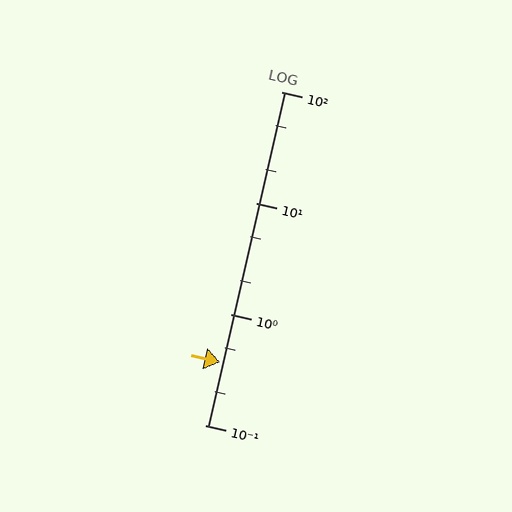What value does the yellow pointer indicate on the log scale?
The pointer indicates approximately 0.37.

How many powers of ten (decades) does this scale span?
The scale spans 3 decades, from 0.1 to 100.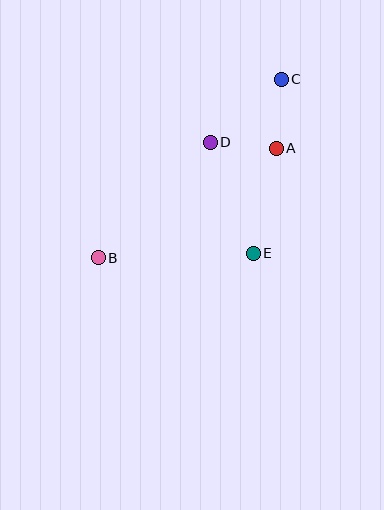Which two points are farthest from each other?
Points B and C are farthest from each other.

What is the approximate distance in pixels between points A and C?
The distance between A and C is approximately 69 pixels.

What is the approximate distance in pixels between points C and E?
The distance between C and E is approximately 177 pixels.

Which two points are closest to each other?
Points A and D are closest to each other.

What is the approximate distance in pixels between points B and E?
The distance between B and E is approximately 155 pixels.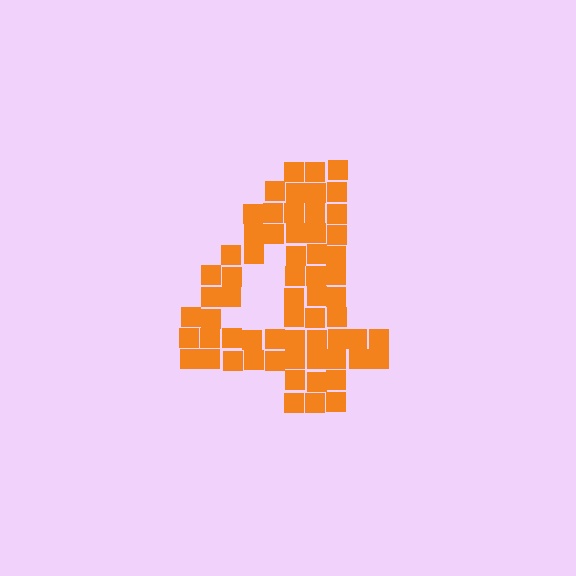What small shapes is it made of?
It is made of small squares.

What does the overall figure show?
The overall figure shows the digit 4.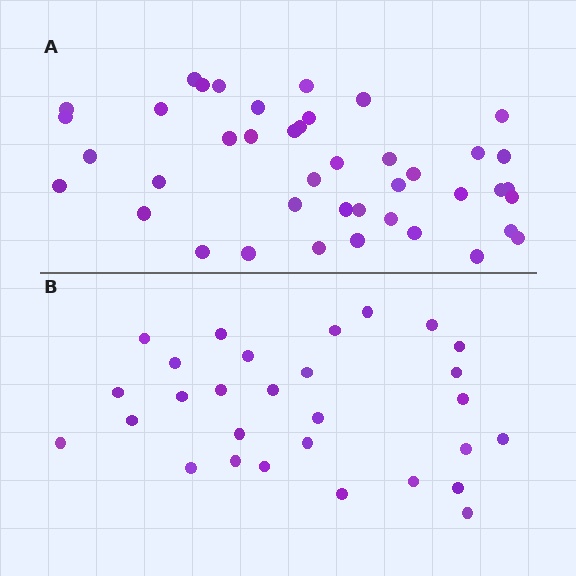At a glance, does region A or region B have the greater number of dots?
Region A (the top region) has more dots.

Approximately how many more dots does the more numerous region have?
Region A has approximately 15 more dots than region B.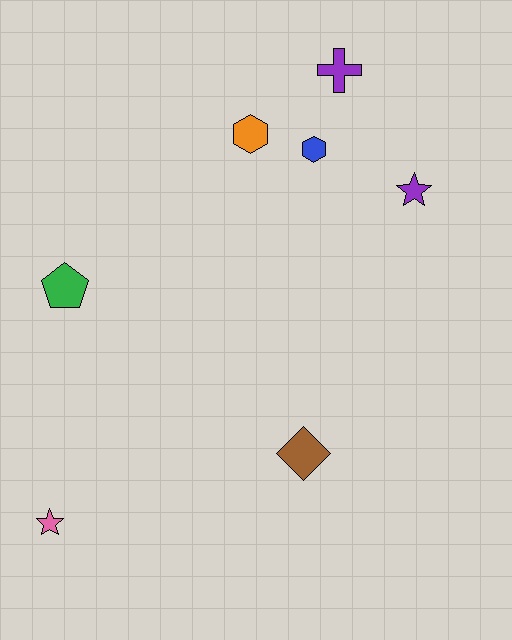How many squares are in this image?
There are no squares.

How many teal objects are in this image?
There are no teal objects.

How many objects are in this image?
There are 7 objects.